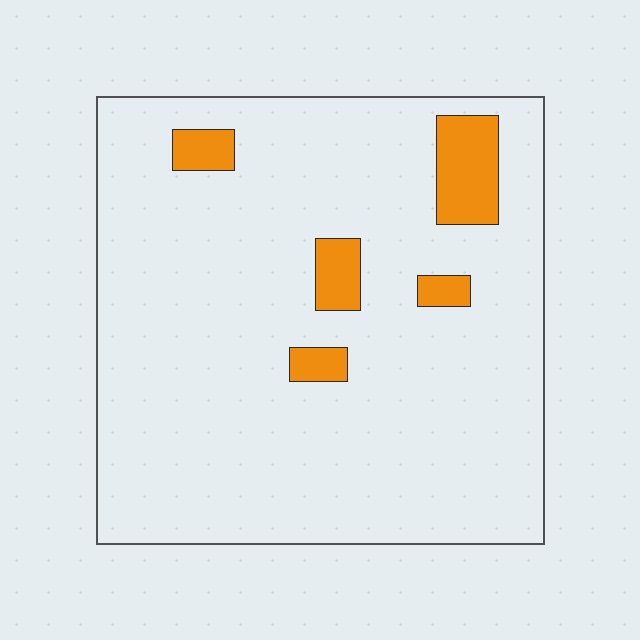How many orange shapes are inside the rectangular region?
5.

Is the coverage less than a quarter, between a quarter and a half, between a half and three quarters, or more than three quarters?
Less than a quarter.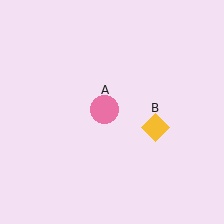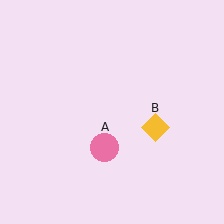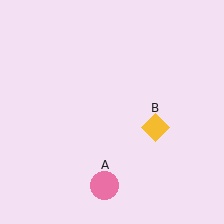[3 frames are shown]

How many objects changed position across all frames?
1 object changed position: pink circle (object A).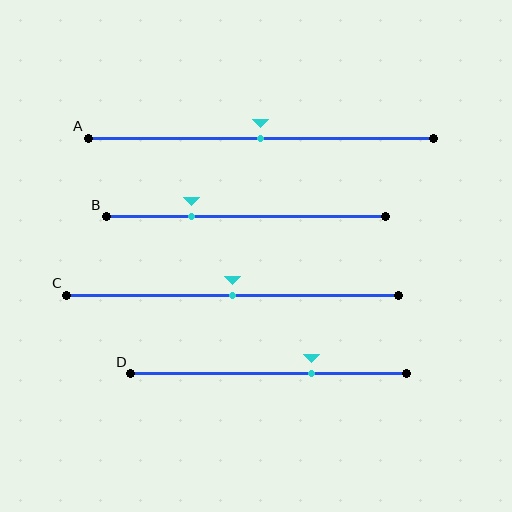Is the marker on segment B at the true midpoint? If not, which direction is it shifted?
No, the marker on segment B is shifted to the left by about 20% of the segment length.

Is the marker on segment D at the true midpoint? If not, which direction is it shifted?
No, the marker on segment D is shifted to the right by about 16% of the segment length.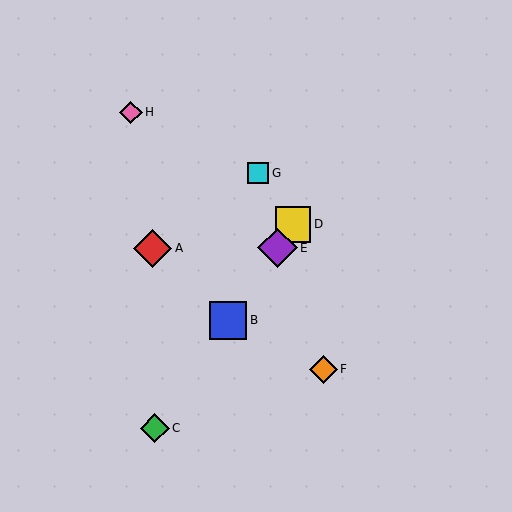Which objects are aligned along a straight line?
Objects B, C, D, E are aligned along a straight line.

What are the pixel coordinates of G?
Object G is at (258, 173).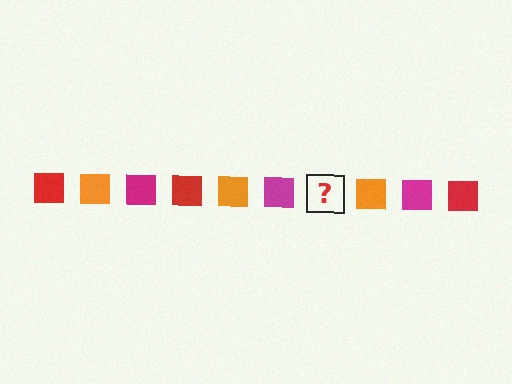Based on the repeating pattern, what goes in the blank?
The blank should be a red square.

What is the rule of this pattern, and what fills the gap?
The rule is that the pattern cycles through red, orange, magenta squares. The gap should be filled with a red square.